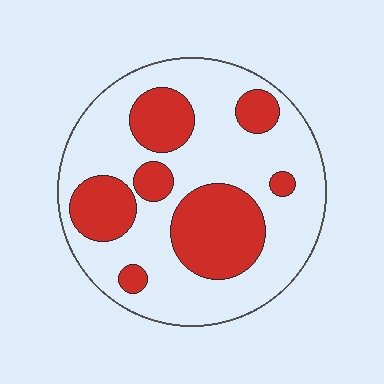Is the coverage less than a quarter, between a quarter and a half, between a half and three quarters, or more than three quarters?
Between a quarter and a half.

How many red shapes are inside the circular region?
7.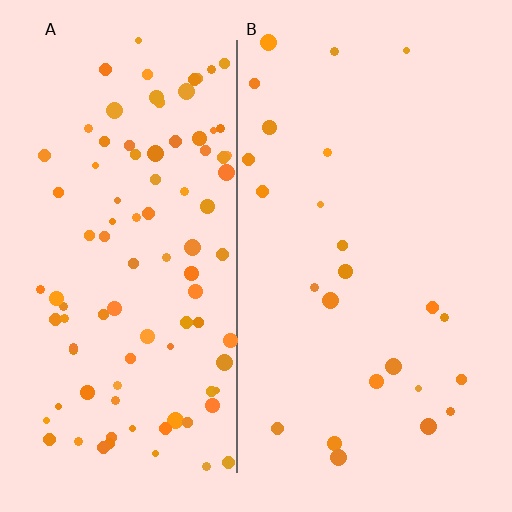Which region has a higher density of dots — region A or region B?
A (the left).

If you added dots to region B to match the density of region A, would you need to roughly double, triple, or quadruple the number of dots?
Approximately quadruple.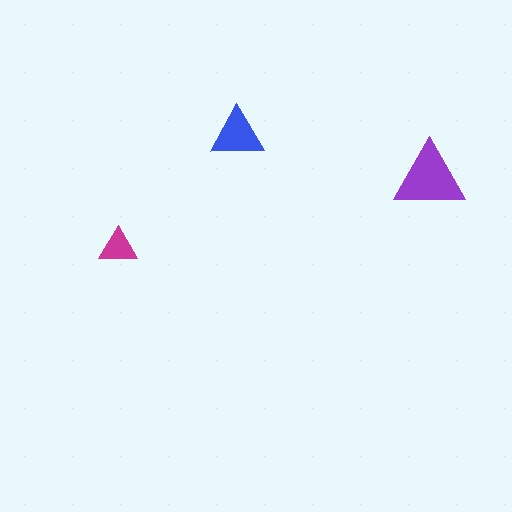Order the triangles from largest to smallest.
the purple one, the blue one, the magenta one.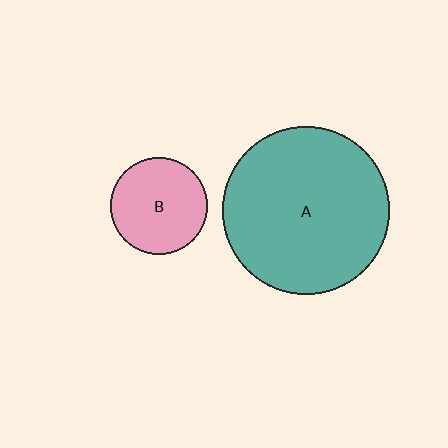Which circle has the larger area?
Circle A (teal).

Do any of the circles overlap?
No, none of the circles overlap.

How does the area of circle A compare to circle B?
Approximately 3.0 times.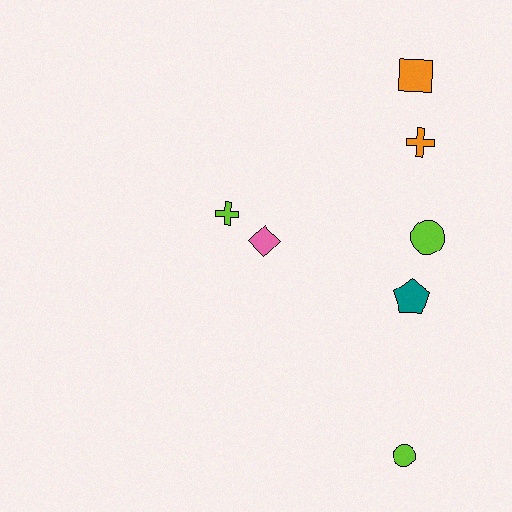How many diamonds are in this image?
There is 1 diamond.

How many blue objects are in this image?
There are no blue objects.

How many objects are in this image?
There are 7 objects.